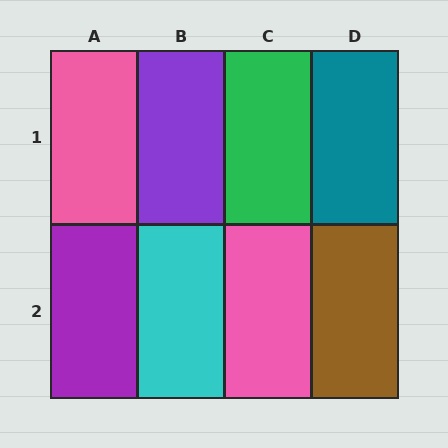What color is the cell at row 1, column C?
Green.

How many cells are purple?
2 cells are purple.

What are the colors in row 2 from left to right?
Purple, cyan, pink, brown.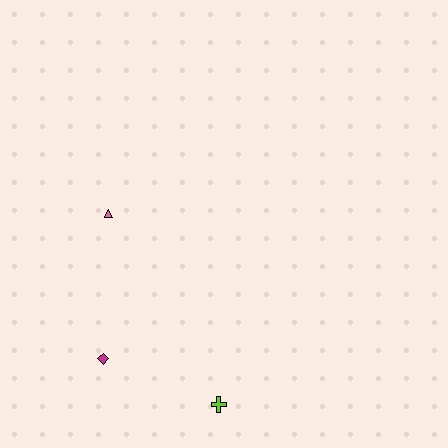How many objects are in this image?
There are 3 objects.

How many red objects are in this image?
There are no red objects.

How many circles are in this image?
There are no circles.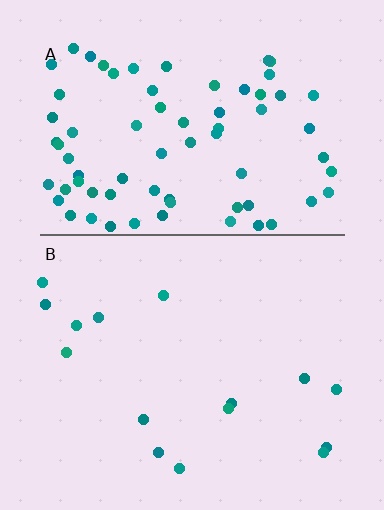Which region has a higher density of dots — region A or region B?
A (the top).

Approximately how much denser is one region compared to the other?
Approximately 4.7× — region A over region B.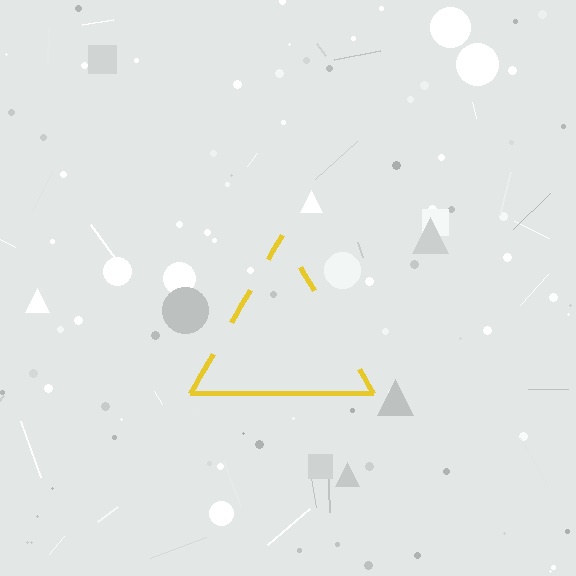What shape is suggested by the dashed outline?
The dashed outline suggests a triangle.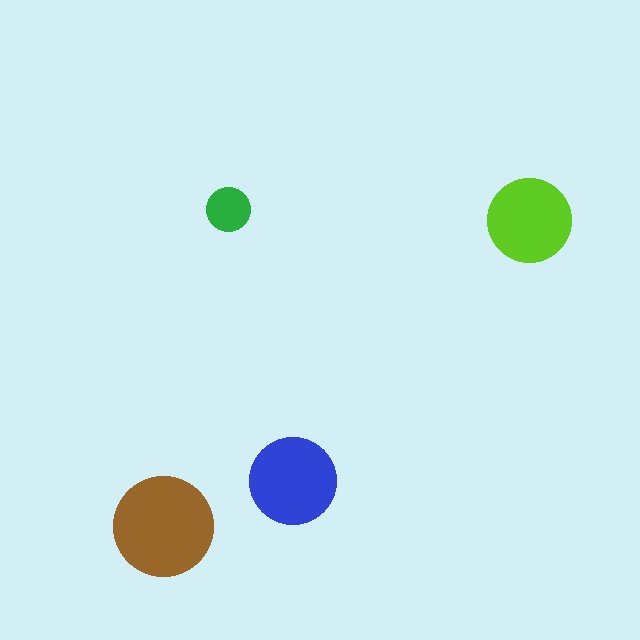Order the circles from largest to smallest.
the brown one, the blue one, the lime one, the green one.